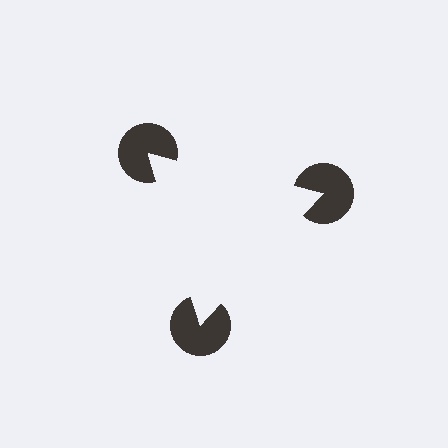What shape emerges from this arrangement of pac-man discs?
An illusory triangle — its edges are inferred from the aligned wedge cuts in the pac-man discs, not physically drawn.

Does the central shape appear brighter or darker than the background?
It typically appears slightly brighter than the background, even though no actual brightness change is drawn.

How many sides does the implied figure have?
3 sides.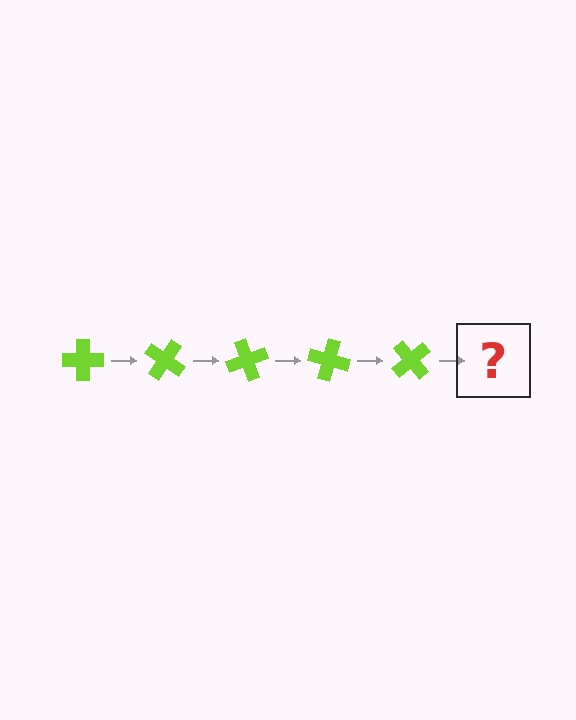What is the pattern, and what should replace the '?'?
The pattern is that the cross rotates 35 degrees each step. The '?' should be a lime cross rotated 175 degrees.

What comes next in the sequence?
The next element should be a lime cross rotated 175 degrees.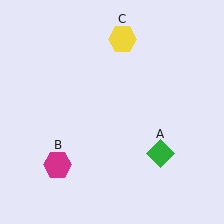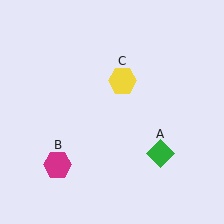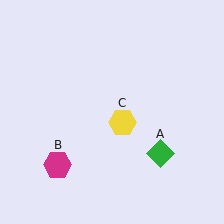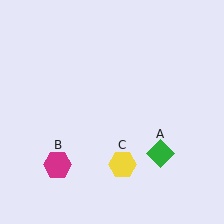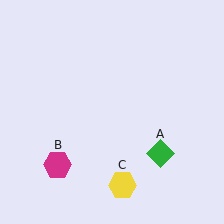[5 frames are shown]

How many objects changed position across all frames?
1 object changed position: yellow hexagon (object C).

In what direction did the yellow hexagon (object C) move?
The yellow hexagon (object C) moved down.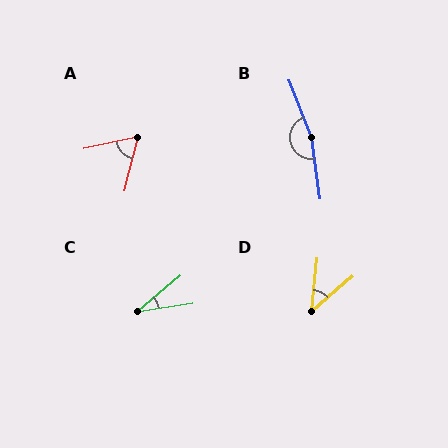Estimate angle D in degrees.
Approximately 44 degrees.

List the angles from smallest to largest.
C (32°), D (44°), A (64°), B (167°).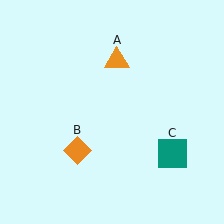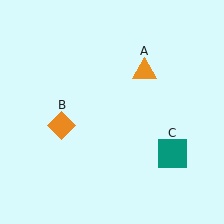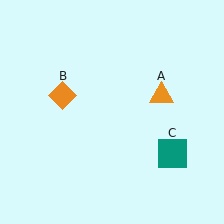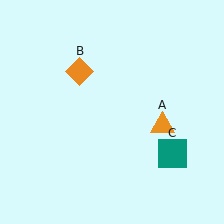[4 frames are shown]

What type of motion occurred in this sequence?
The orange triangle (object A), orange diamond (object B) rotated clockwise around the center of the scene.